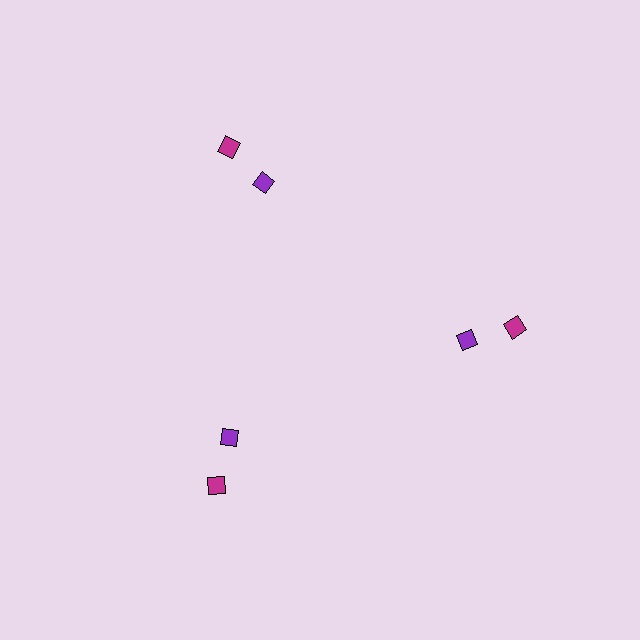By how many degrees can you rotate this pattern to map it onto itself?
The pattern maps onto itself every 120 degrees of rotation.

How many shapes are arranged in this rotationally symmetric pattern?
There are 6 shapes, arranged in 3 groups of 2.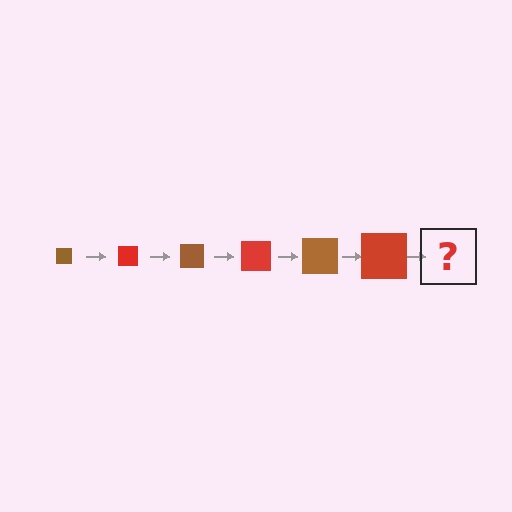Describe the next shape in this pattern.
It should be a brown square, larger than the previous one.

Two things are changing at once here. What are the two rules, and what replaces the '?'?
The two rules are that the square grows larger each step and the color cycles through brown and red. The '?' should be a brown square, larger than the previous one.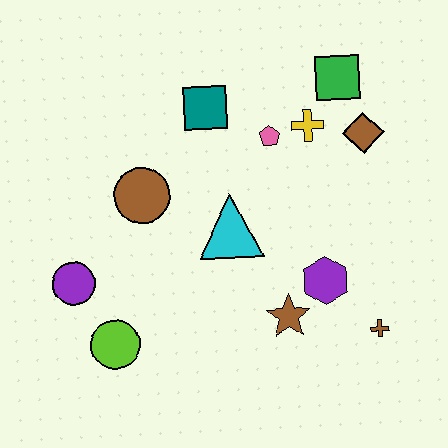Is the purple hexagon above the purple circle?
No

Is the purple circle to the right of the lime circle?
No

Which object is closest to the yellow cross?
The pink pentagon is closest to the yellow cross.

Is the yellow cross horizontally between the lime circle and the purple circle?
No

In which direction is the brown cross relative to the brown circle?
The brown cross is to the right of the brown circle.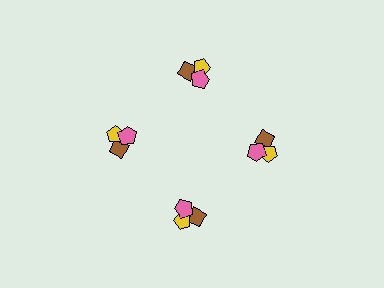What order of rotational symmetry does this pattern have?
This pattern has 4-fold rotational symmetry.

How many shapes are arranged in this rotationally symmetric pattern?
There are 12 shapes, arranged in 4 groups of 3.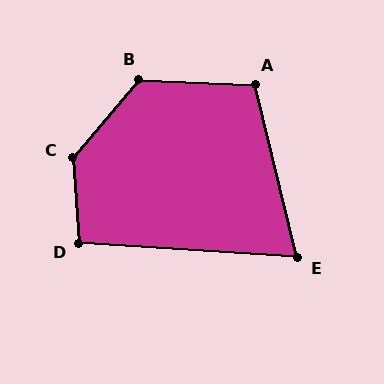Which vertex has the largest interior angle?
C, at approximately 136 degrees.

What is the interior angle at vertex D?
Approximately 98 degrees (obtuse).